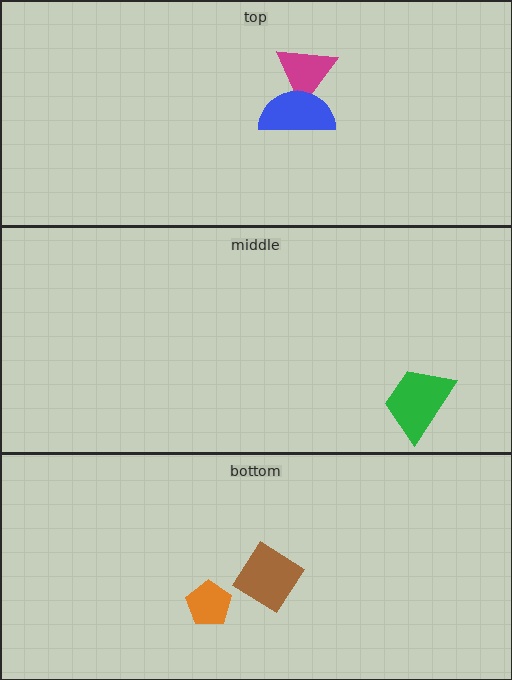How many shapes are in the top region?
2.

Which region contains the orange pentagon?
The bottom region.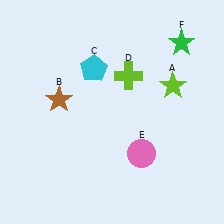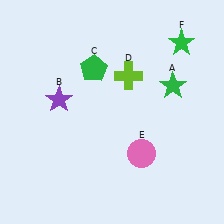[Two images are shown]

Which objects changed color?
A changed from lime to green. B changed from brown to purple. C changed from cyan to green.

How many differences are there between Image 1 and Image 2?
There are 3 differences between the two images.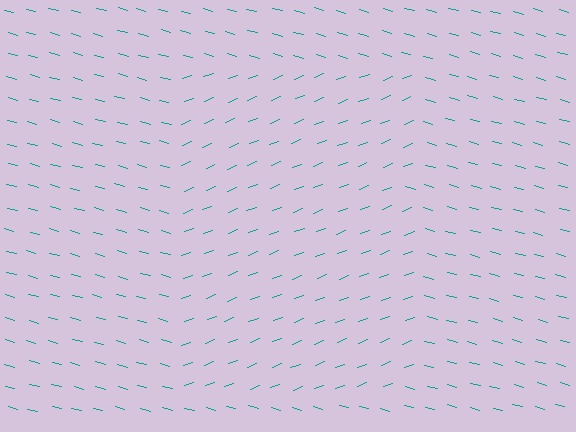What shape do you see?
I see a rectangle.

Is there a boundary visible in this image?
Yes, there is a texture boundary formed by a change in line orientation.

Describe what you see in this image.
The image is filled with small teal line segments. A rectangle region in the image has lines oriented differently from the surrounding lines, creating a visible texture boundary.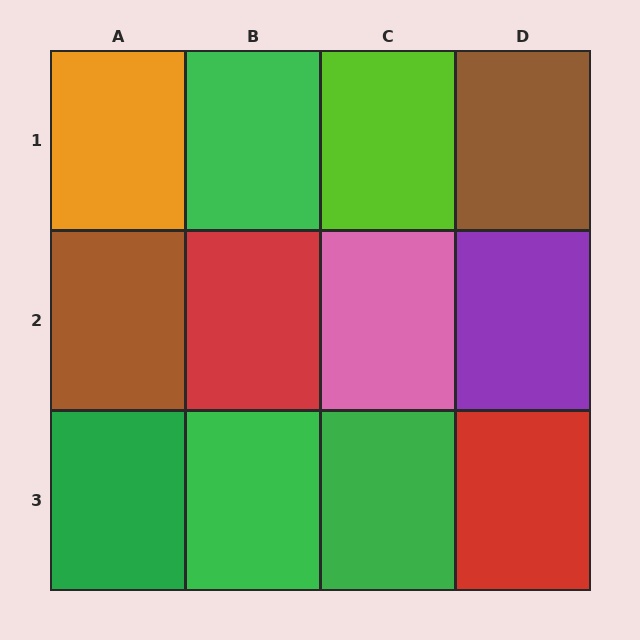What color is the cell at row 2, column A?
Brown.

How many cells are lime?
1 cell is lime.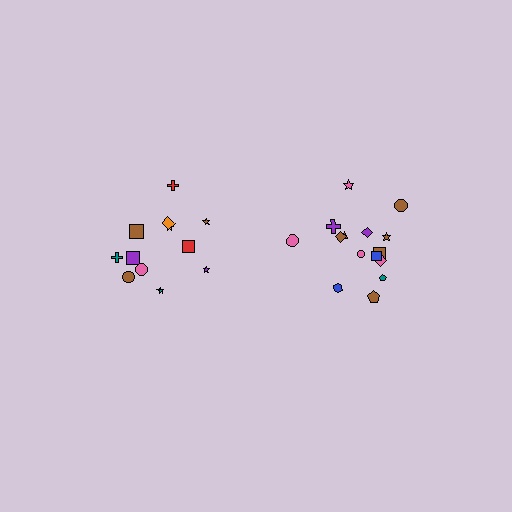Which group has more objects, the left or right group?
The right group.